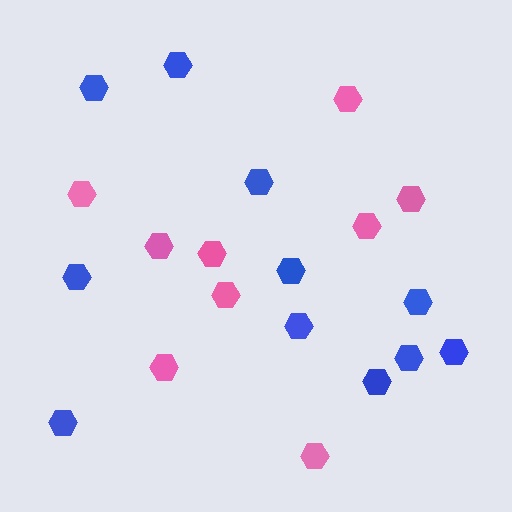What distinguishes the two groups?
There are 2 groups: one group of blue hexagons (11) and one group of pink hexagons (9).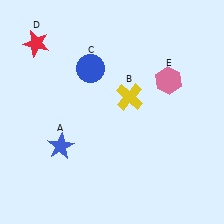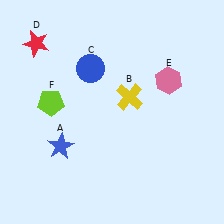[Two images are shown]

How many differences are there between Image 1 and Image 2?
There is 1 difference between the two images.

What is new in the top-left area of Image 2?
A lime pentagon (F) was added in the top-left area of Image 2.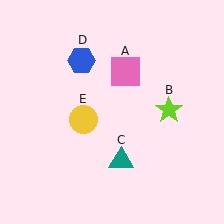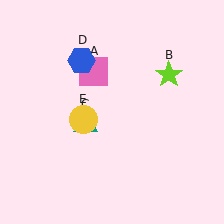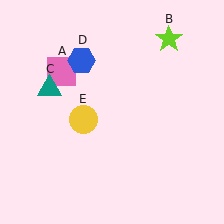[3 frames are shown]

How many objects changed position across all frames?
3 objects changed position: pink square (object A), lime star (object B), teal triangle (object C).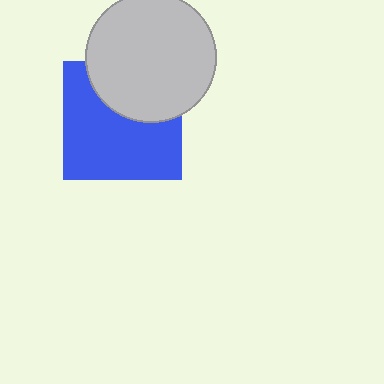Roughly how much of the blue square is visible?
About half of it is visible (roughly 65%).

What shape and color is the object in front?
The object in front is a light gray circle.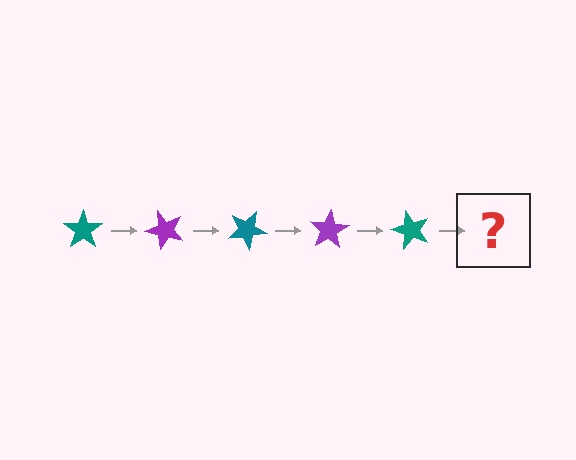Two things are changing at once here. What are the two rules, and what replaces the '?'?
The two rules are that it rotates 50 degrees each step and the color cycles through teal and purple. The '?' should be a purple star, rotated 250 degrees from the start.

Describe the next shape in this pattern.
It should be a purple star, rotated 250 degrees from the start.